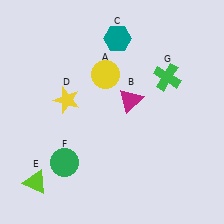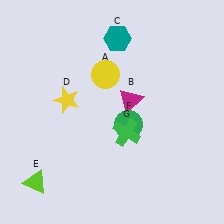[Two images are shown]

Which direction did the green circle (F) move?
The green circle (F) moved right.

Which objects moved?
The objects that moved are: the green circle (F), the green cross (G).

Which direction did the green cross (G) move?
The green cross (G) moved down.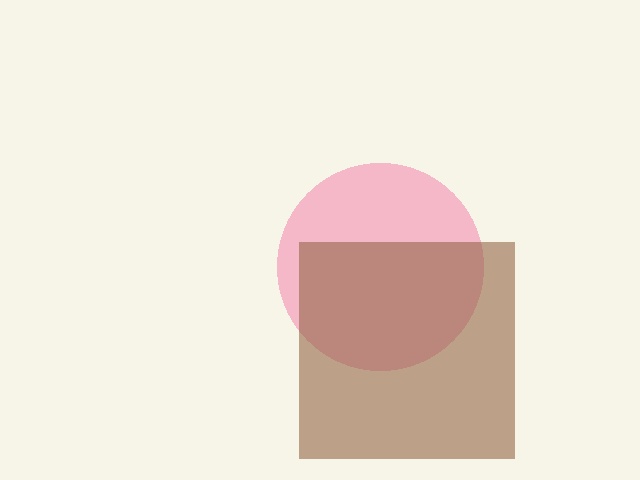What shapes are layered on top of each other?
The layered shapes are: a pink circle, a brown square.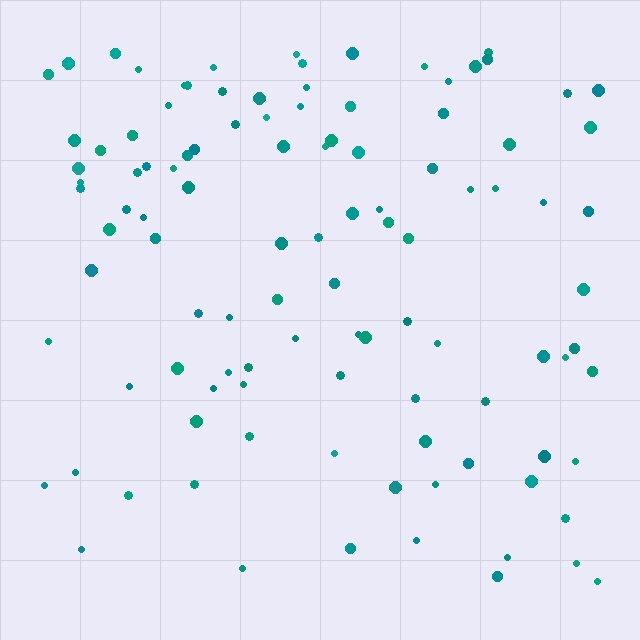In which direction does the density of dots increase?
From bottom to top, with the top side densest.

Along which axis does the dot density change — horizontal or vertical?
Vertical.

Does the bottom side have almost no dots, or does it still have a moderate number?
Still a moderate number, just noticeably fewer than the top.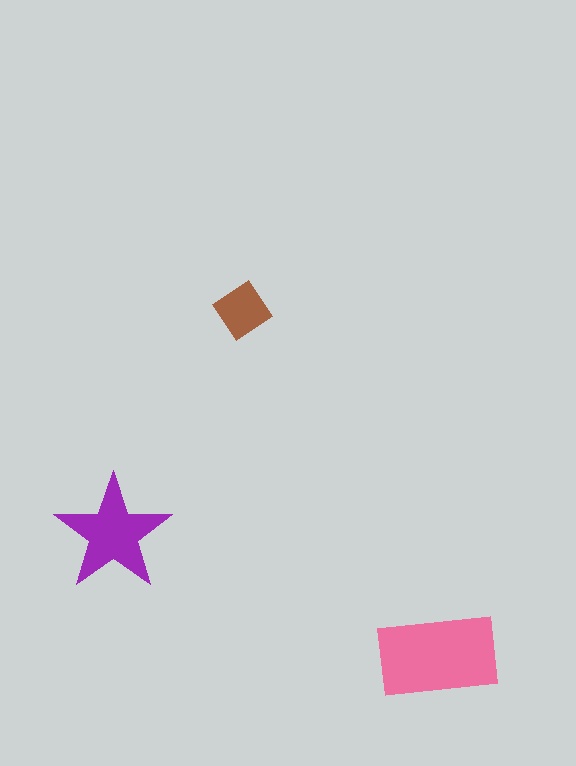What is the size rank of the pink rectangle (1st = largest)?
1st.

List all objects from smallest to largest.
The brown diamond, the purple star, the pink rectangle.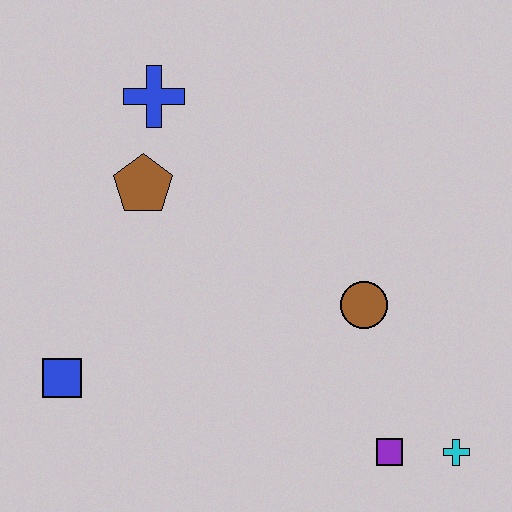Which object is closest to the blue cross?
The brown pentagon is closest to the blue cross.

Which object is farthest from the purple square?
The blue cross is farthest from the purple square.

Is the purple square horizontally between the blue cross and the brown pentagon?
No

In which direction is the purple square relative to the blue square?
The purple square is to the right of the blue square.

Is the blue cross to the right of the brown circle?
No